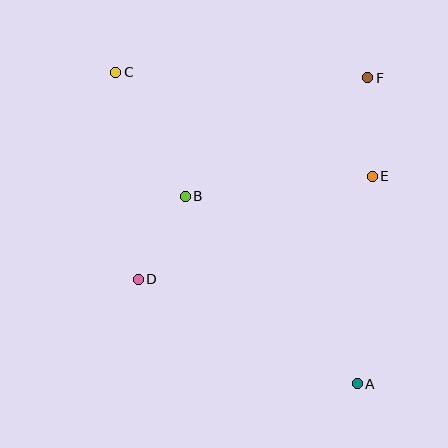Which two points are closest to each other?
Points B and D are closest to each other.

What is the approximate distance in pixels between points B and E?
The distance between B and E is approximately 188 pixels.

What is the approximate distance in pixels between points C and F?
The distance between C and F is approximately 252 pixels.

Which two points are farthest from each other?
Points A and C are farthest from each other.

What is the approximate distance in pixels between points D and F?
The distance between D and F is approximately 305 pixels.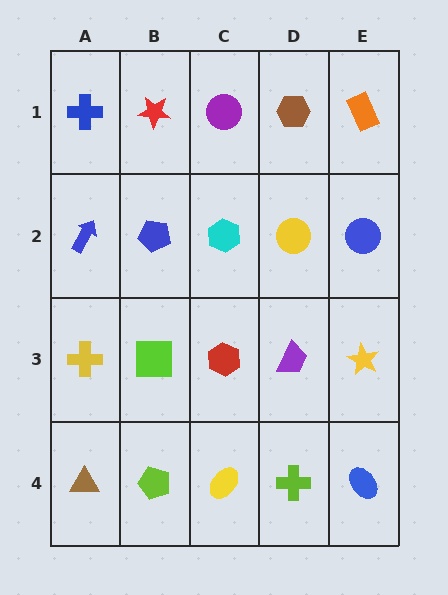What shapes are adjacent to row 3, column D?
A yellow circle (row 2, column D), a lime cross (row 4, column D), a red hexagon (row 3, column C), a yellow star (row 3, column E).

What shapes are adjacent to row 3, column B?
A blue pentagon (row 2, column B), a lime pentagon (row 4, column B), a yellow cross (row 3, column A), a red hexagon (row 3, column C).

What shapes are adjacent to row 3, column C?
A cyan hexagon (row 2, column C), a yellow ellipse (row 4, column C), a lime square (row 3, column B), a purple trapezoid (row 3, column D).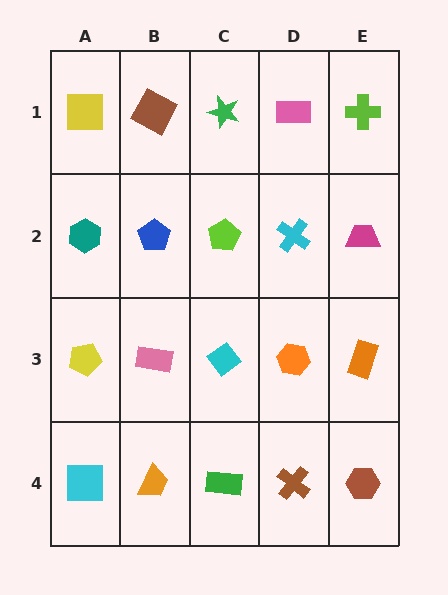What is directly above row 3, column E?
A magenta trapezoid.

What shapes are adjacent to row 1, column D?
A cyan cross (row 2, column D), a green star (row 1, column C), a lime cross (row 1, column E).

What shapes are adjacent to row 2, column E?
A lime cross (row 1, column E), an orange rectangle (row 3, column E), a cyan cross (row 2, column D).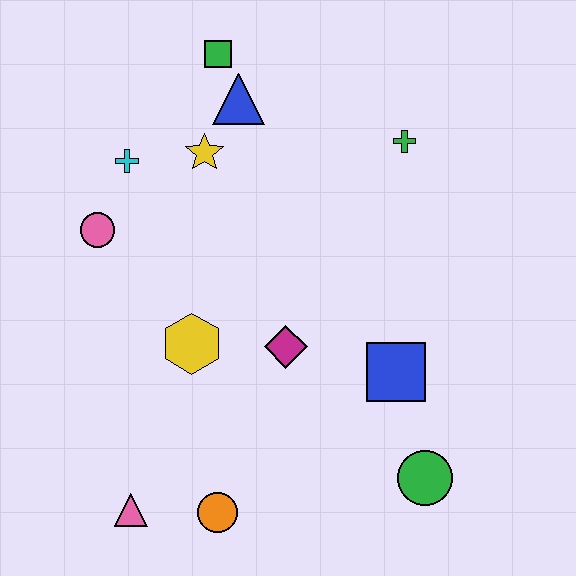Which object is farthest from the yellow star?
The green circle is farthest from the yellow star.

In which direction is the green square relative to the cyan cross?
The green square is above the cyan cross.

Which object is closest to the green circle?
The blue square is closest to the green circle.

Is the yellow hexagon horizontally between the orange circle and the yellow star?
No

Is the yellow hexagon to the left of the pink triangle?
No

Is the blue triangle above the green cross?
Yes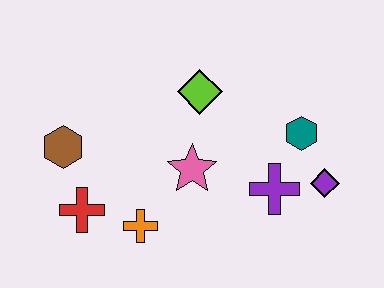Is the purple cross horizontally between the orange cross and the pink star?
No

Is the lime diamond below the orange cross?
No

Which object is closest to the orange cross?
The red cross is closest to the orange cross.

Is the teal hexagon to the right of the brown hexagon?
Yes